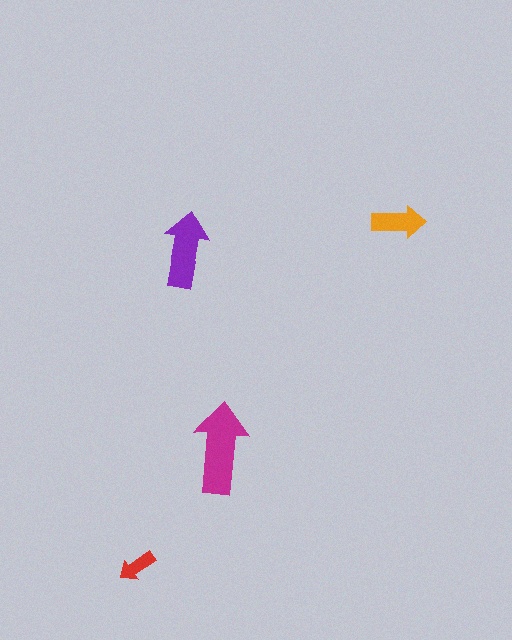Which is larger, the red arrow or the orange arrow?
The orange one.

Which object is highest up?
The orange arrow is topmost.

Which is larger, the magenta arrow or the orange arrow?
The magenta one.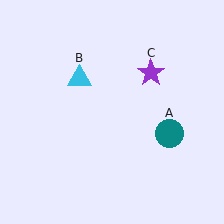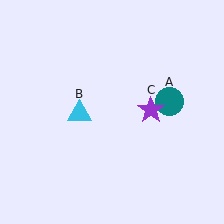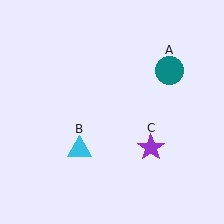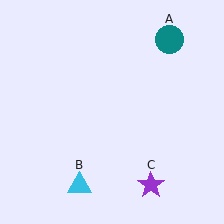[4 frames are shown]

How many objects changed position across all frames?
3 objects changed position: teal circle (object A), cyan triangle (object B), purple star (object C).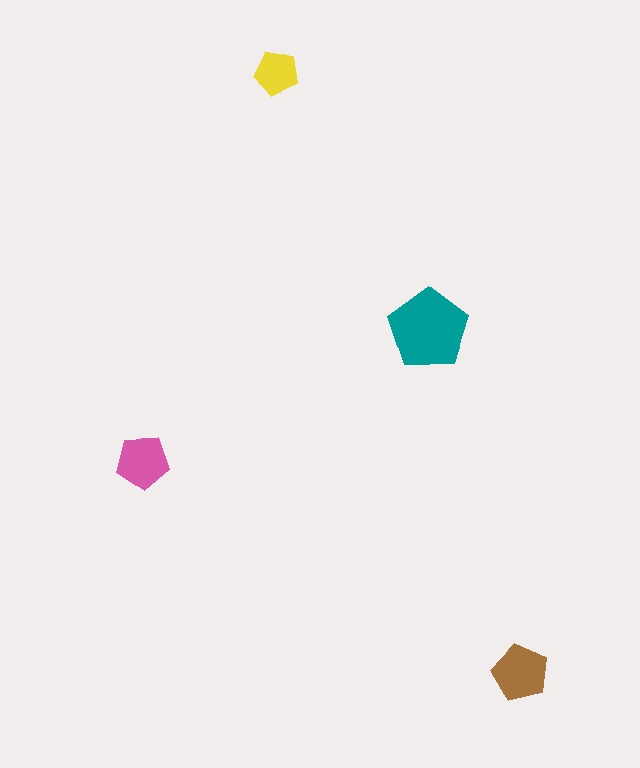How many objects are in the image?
There are 4 objects in the image.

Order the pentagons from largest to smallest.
the teal one, the brown one, the pink one, the yellow one.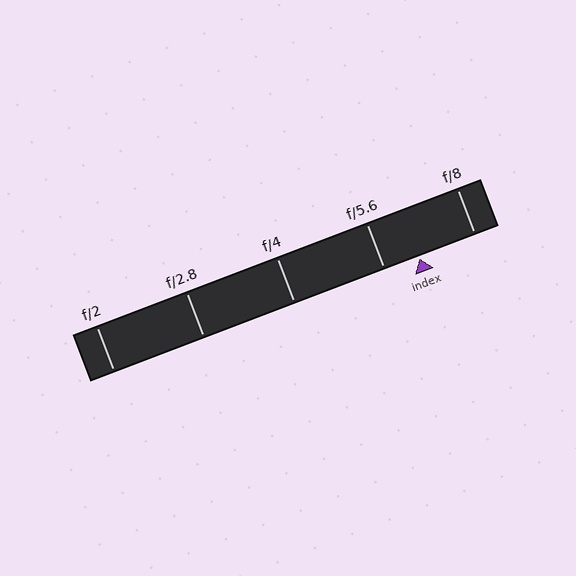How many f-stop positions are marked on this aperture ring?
There are 5 f-stop positions marked.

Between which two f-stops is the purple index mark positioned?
The index mark is between f/5.6 and f/8.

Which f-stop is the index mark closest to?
The index mark is closest to f/5.6.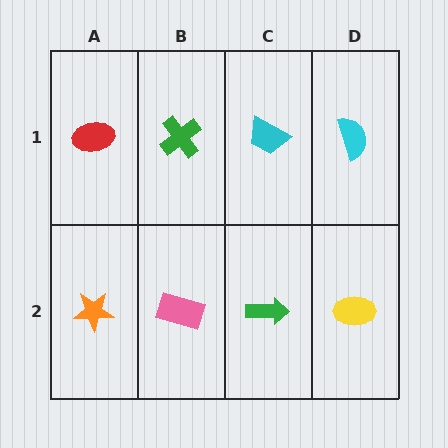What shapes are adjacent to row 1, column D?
A yellow ellipse (row 2, column D), a cyan trapezoid (row 1, column C).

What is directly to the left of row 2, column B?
An orange star.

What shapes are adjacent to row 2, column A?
A red ellipse (row 1, column A), a pink rectangle (row 2, column B).